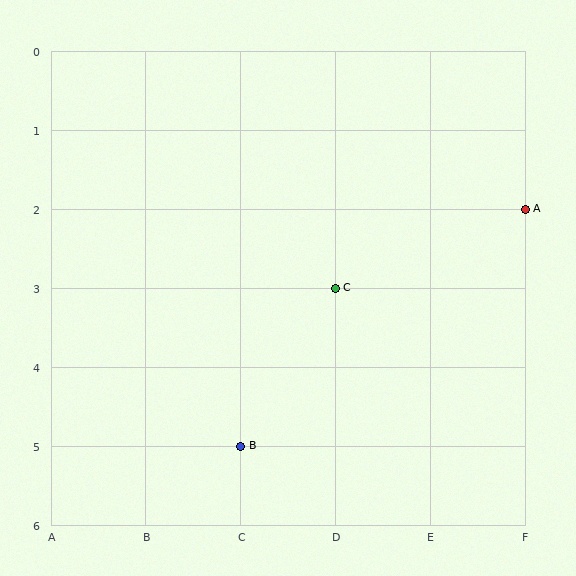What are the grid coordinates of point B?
Point B is at grid coordinates (C, 5).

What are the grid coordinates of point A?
Point A is at grid coordinates (F, 2).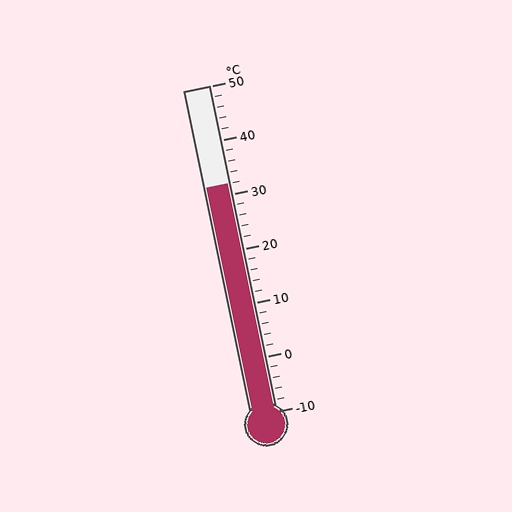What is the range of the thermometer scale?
The thermometer scale ranges from -10°C to 50°C.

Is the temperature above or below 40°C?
The temperature is below 40°C.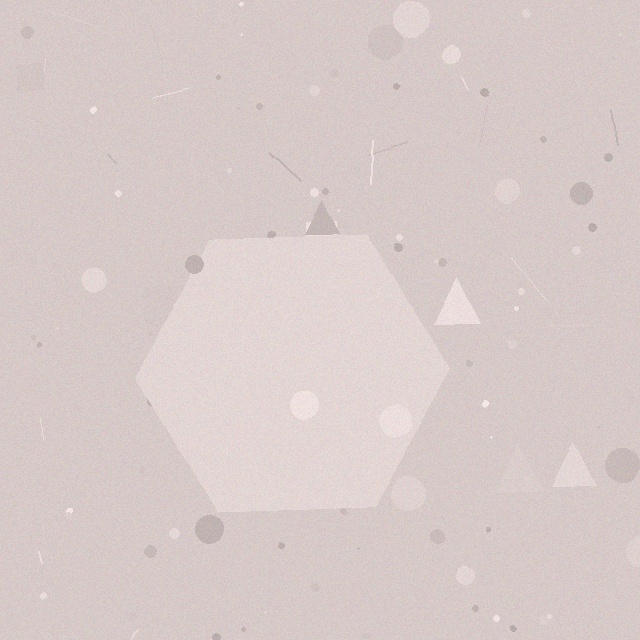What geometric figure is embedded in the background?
A hexagon is embedded in the background.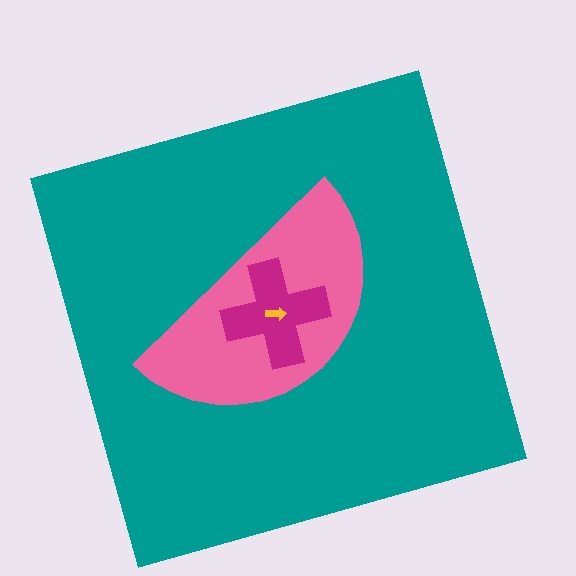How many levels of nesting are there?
4.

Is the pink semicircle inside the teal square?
Yes.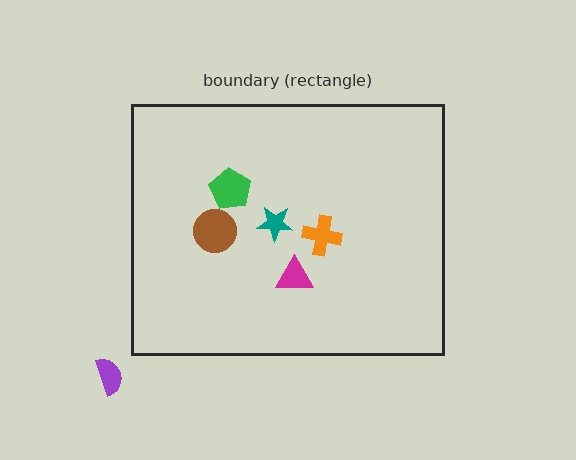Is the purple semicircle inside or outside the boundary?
Outside.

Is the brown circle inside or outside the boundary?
Inside.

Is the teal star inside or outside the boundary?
Inside.